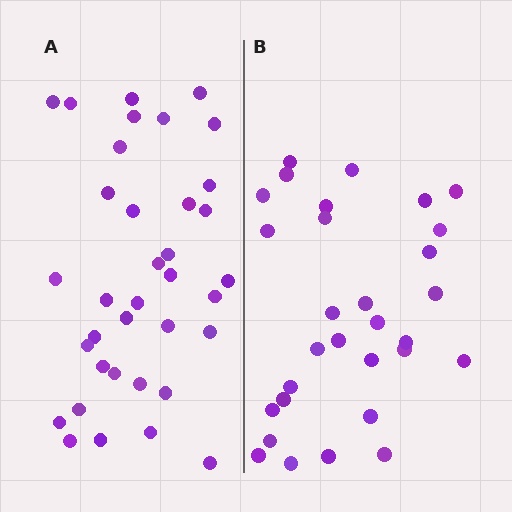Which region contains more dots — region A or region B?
Region A (the left region) has more dots.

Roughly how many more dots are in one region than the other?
Region A has about 6 more dots than region B.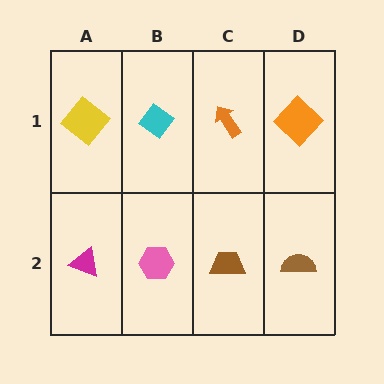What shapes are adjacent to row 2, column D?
An orange diamond (row 1, column D), a brown trapezoid (row 2, column C).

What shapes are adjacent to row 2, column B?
A cyan diamond (row 1, column B), a magenta triangle (row 2, column A), a brown trapezoid (row 2, column C).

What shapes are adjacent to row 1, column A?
A magenta triangle (row 2, column A), a cyan diamond (row 1, column B).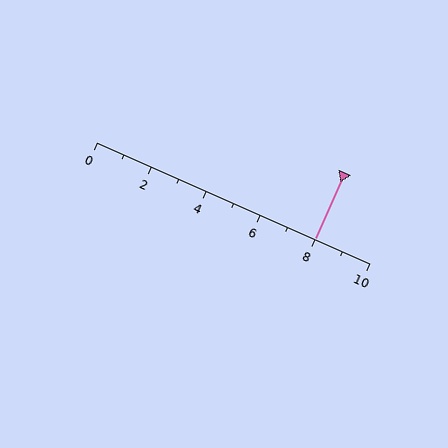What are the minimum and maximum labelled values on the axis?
The axis runs from 0 to 10.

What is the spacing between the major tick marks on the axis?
The major ticks are spaced 2 apart.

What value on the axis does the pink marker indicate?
The marker indicates approximately 8.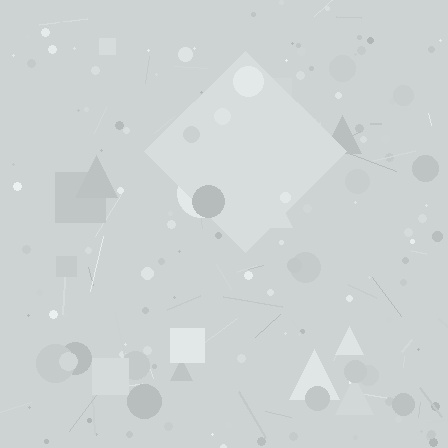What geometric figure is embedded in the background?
A diamond is embedded in the background.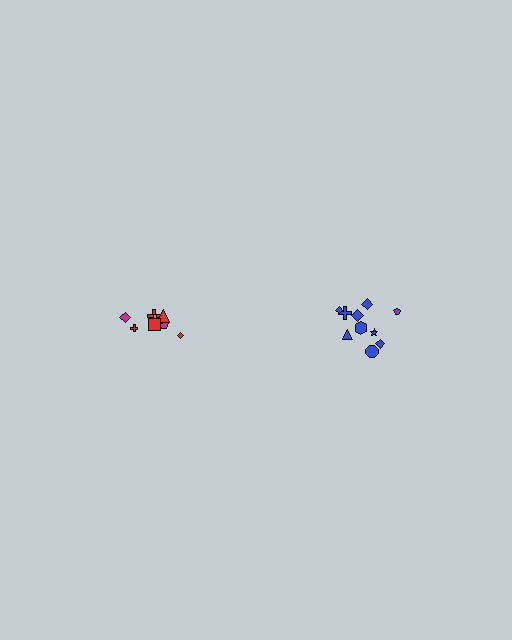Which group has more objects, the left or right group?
The right group.